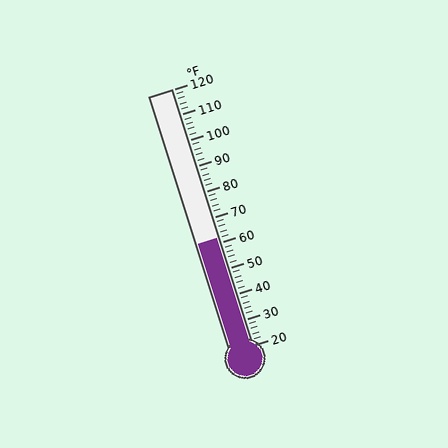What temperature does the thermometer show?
The thermometer shows approximately 62°F.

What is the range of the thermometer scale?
The thermometer scale ranges from 20°F to 120°F.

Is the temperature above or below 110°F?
The temperature is below 110°F.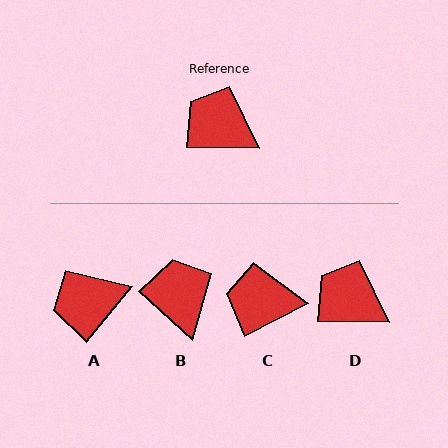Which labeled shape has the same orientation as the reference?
D.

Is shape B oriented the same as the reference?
No, it is off by about 41 degrees.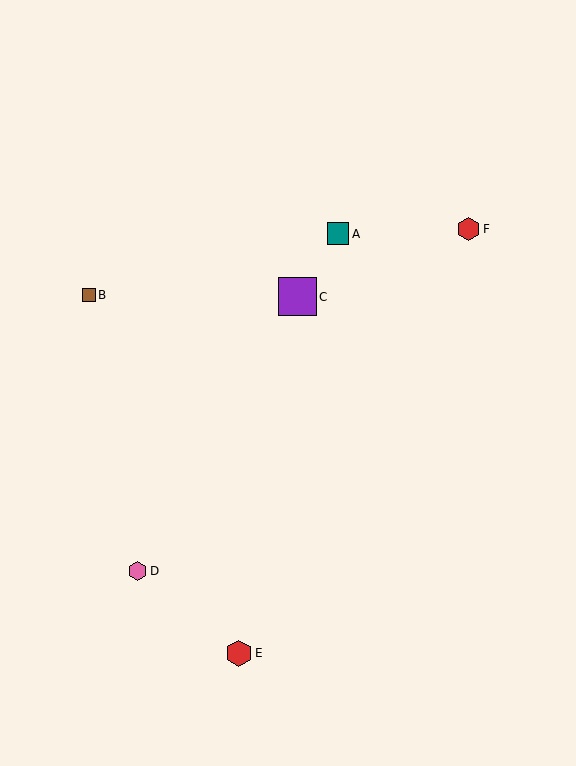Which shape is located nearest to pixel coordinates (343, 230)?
The teal square (labeled A) at (338, 234) is nearest to that location.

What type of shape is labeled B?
Shape B is a brown square.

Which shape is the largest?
The purple square (labeled C) is the largest.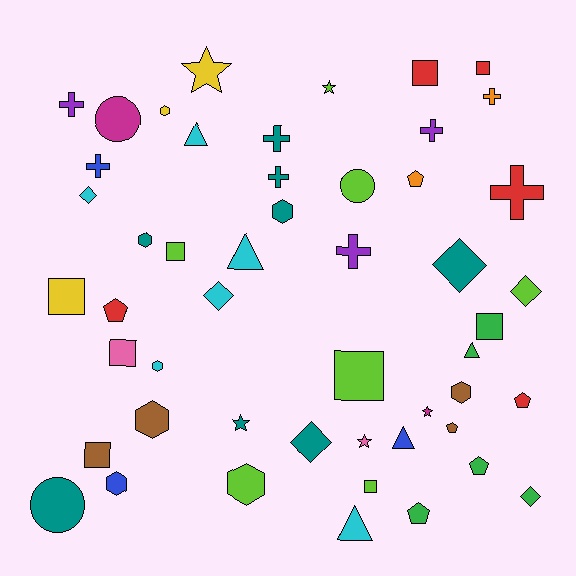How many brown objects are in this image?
There are 4 brown objects.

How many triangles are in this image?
There are 5 triangles.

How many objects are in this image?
There are 50 objects.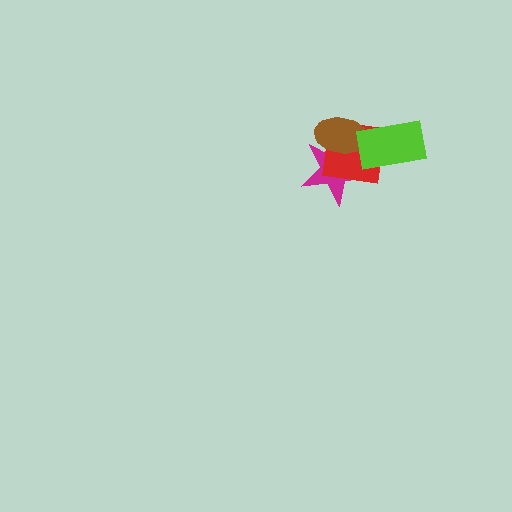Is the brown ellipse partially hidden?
Yes, it is partially covered by another shape.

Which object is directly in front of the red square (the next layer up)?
The brown ellipse is directly in front of the red square.